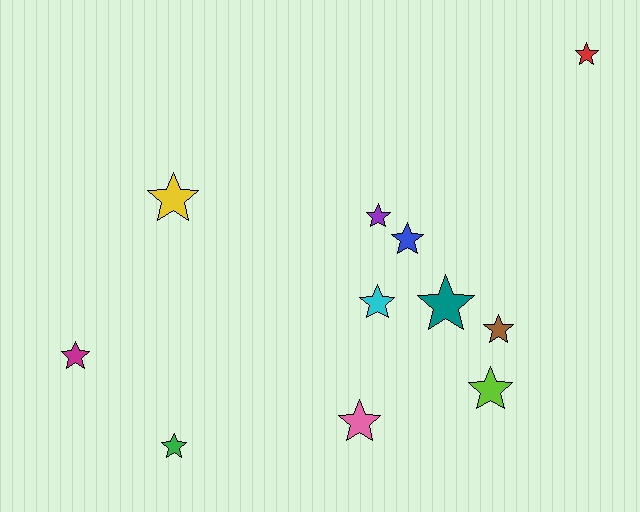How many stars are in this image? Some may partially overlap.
There are 11 stars.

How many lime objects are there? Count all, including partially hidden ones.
There is 1 lime object.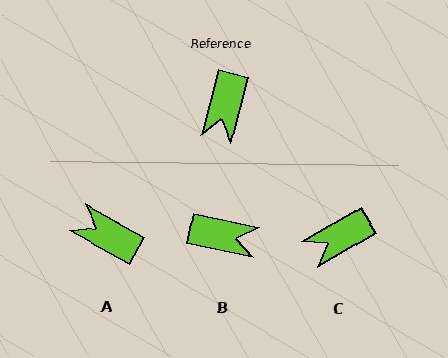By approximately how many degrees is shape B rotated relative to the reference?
Approximately 93 degrees counter-clockwise.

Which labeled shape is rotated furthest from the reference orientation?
A, about 104 degrees away.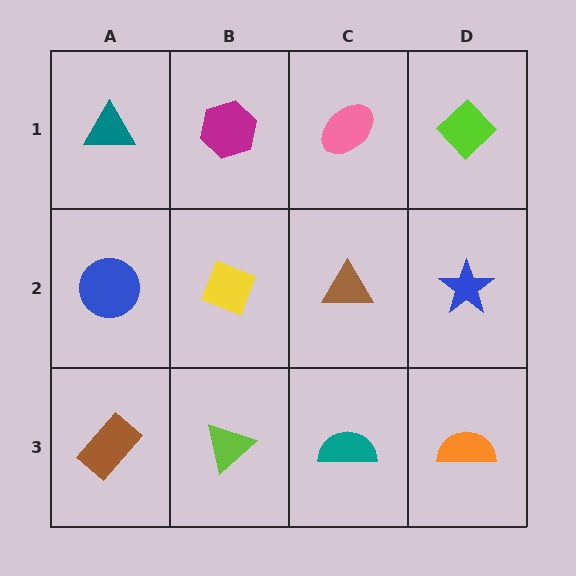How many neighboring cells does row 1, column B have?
3.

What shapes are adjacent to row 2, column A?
A teal triangle (row 1, column A), a brown rectangle (row 3, column A), a yellow diamond (row 2, column B).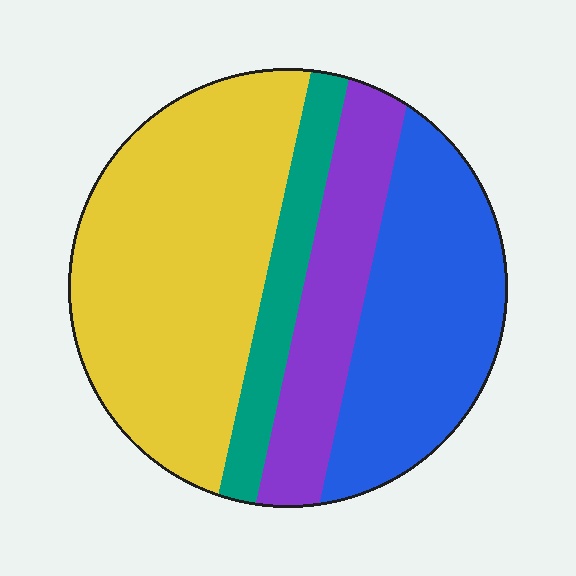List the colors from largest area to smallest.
From largest to smallest: yellow, blue, purple, teal.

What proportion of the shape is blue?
Blue takes up between a quarter and a half of the shape.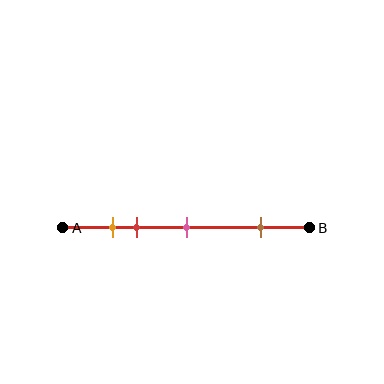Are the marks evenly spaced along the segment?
No, the marks are not evenly spaced.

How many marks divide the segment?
There are 4 marks dividing the segment.